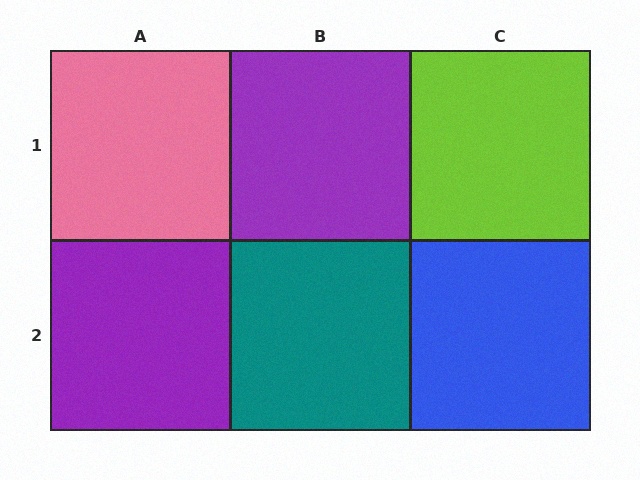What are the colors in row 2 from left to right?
Purple, teal, blue.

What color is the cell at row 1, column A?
Pink.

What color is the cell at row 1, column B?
Purple.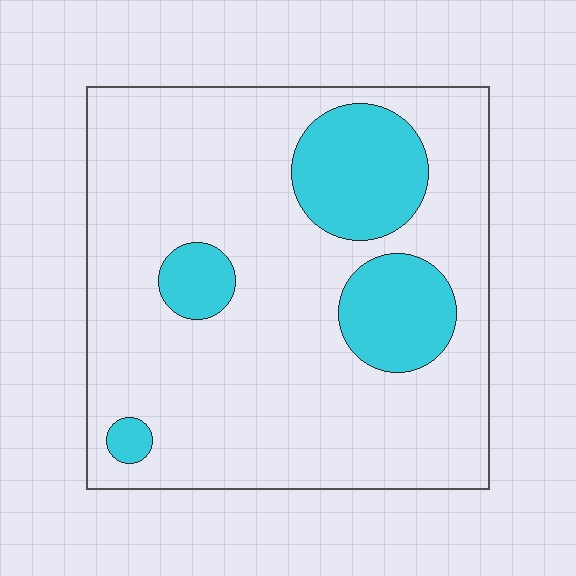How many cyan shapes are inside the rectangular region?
4.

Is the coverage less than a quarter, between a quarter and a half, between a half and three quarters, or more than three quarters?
Less than a quarter.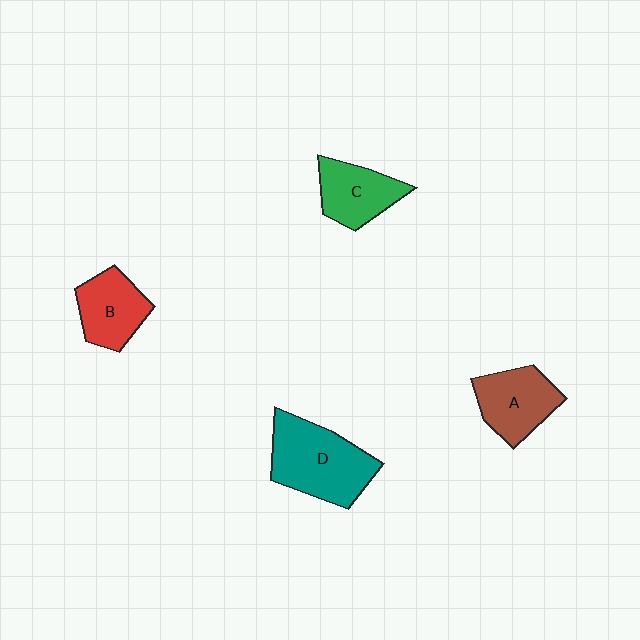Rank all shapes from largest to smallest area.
From largest to smallest: D (teal), A (brown), C (green), B (red).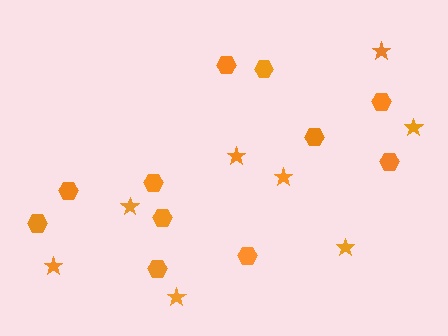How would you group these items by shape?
There are 2 groups: one group of stars (8) and one group of hexagons (11).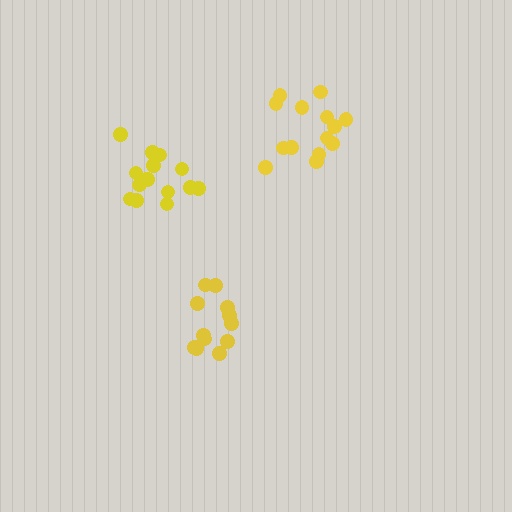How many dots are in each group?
Group 1: 12 dots, Group 2: 14 dots, Group 3: 15 dots (41 total).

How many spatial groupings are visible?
There are 3 spatial groupings.